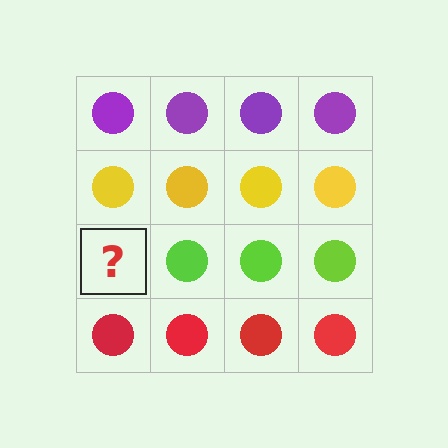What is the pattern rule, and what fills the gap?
The rule is that each row has a consistent color. The gap should be filled with a lime circle.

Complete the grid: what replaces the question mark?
The question mark should be replaced with a lime circle.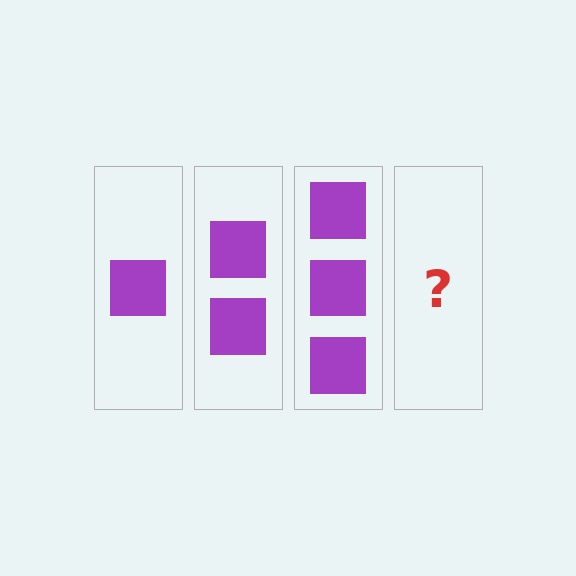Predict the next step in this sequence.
The next step is 4 squares.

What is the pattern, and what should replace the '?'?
The pattern is that each step adds one more square. The '?' should be 4 squares.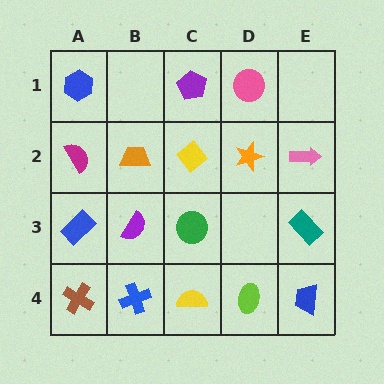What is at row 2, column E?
A pink arrow.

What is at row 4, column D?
A lime ellipse.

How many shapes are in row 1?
3 shapes.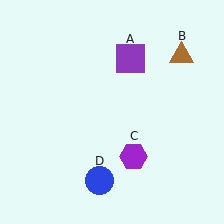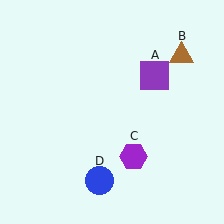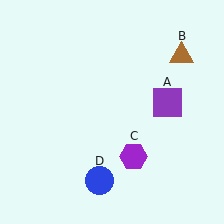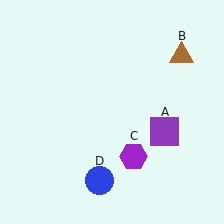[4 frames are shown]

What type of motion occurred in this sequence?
The purple square (object A) rotated clockwise around the center of the scene.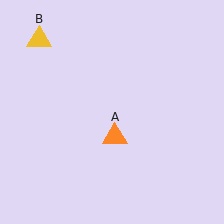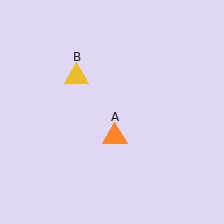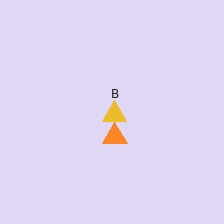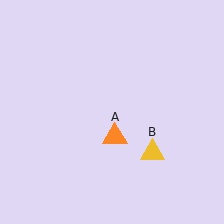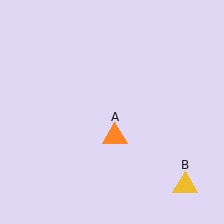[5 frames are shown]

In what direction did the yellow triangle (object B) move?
The yellow triangle (object B) moved down and to the right.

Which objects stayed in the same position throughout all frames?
Orange triangle (object A) remained stationary.